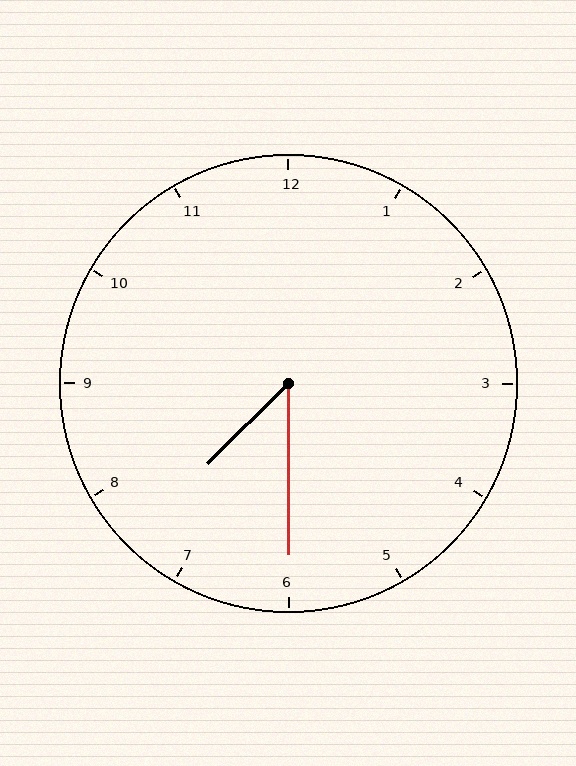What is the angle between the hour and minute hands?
Approximately 45 degrees.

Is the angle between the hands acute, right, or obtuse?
It is acute.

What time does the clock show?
7:30.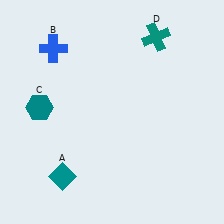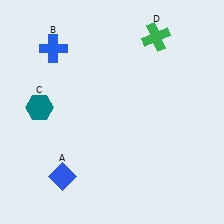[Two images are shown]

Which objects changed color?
A changed from teal to blue. D changed from teal to green.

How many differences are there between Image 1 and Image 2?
There are 2 differences between the two images.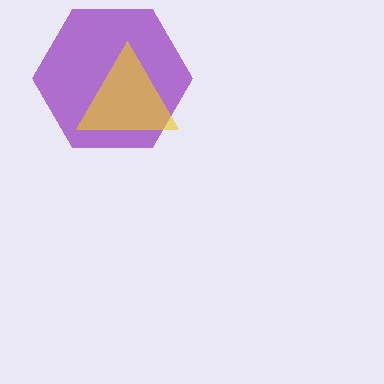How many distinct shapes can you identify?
There are 2 distinct shapes: a purple hexagon, a yellow triangle.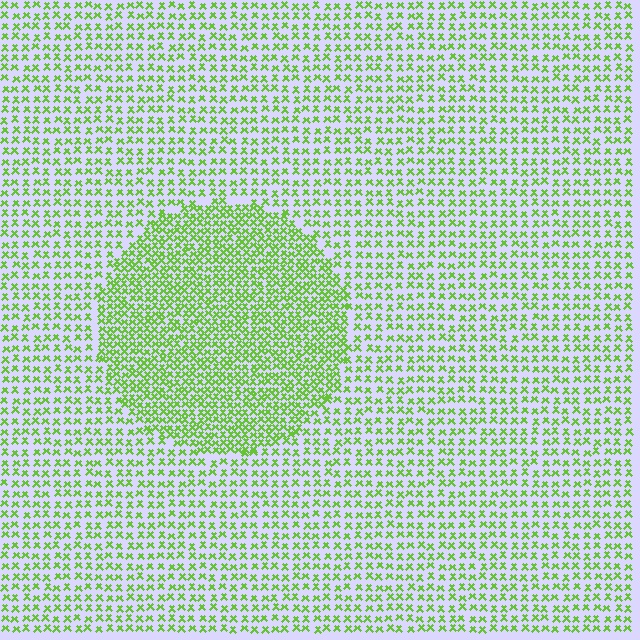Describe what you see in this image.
The image contains small lime elements arranged at two different densities. A circle-shaped region is visible where the elements are more densely packed than the surrounding area.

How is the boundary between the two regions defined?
The boundary is defined by a change in element density (approximately 1.9x ratio). All elements are the same color, size, and shape.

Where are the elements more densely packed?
The elements are more densely packed inside the circle boundary.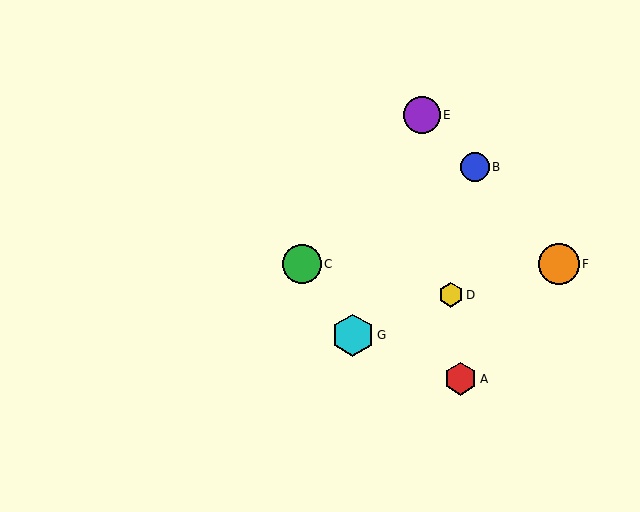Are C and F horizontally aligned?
Yes, both are at y≈264.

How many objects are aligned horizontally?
2 objects (C, F) are aligned horizontally.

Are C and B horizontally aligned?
No, C is at y≈264 and B is at y≈167.